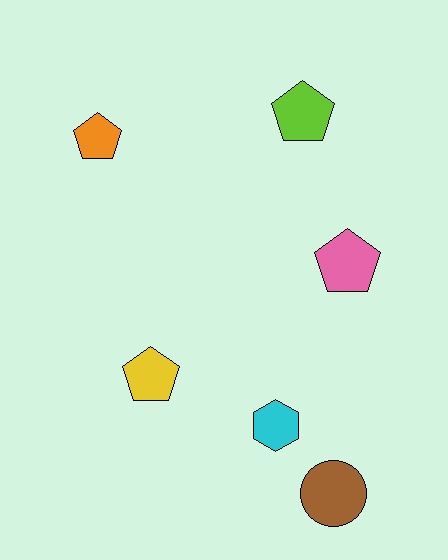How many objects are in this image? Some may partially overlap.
There are 6 objects.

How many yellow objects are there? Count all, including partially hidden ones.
There is 1 yellow object.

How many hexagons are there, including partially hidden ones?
There is 1 hexagon.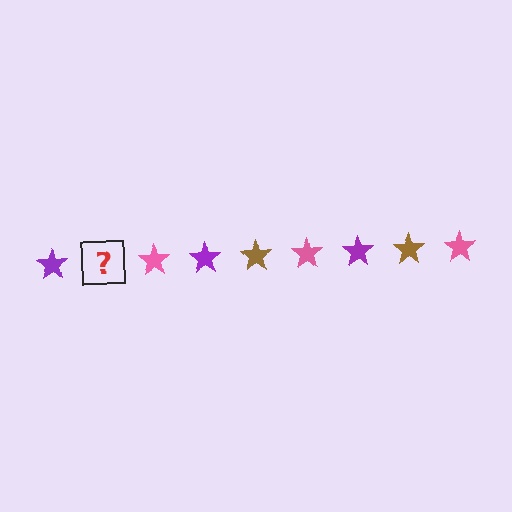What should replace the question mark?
The question mark should be replaced with a brown star.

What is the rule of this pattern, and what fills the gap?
The rule is that the pattern cycles through purple, brown, pink stars. The gap should be filled with a brown star.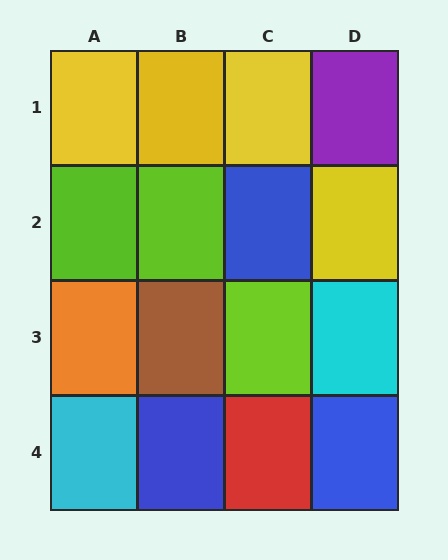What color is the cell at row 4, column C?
Red.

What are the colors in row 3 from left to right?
Orange, brown, lime, cyan.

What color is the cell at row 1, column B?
Yellow.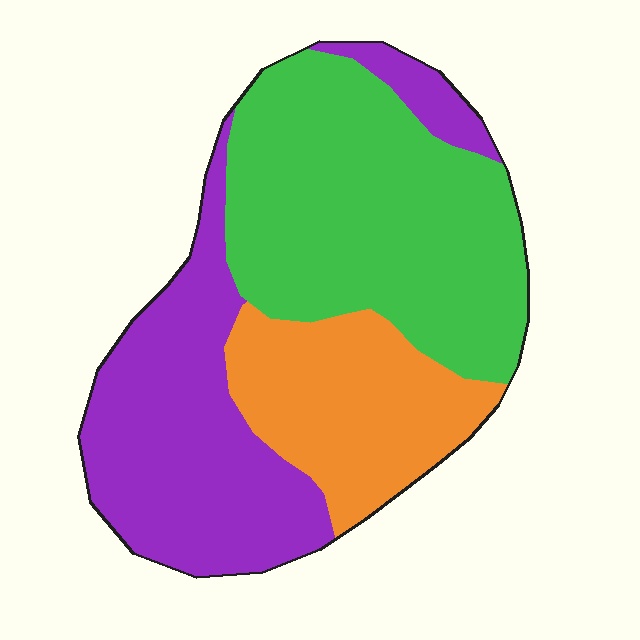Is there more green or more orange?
Green.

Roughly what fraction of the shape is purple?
Purple covers 35% of the shape.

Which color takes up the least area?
Orange, at roughly 20%.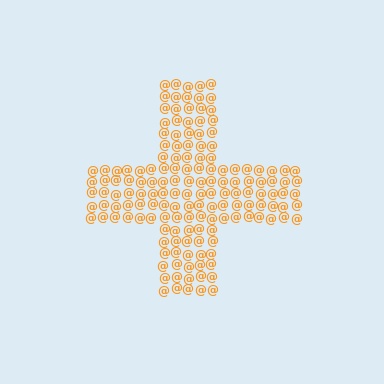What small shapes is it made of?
It is made of small at signs.